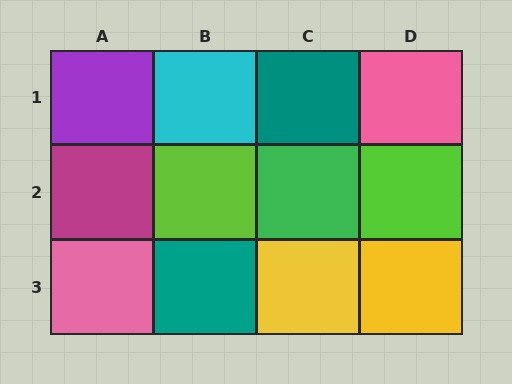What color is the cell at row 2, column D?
Lime.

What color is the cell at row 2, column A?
Magenta.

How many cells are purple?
1 cell is purple.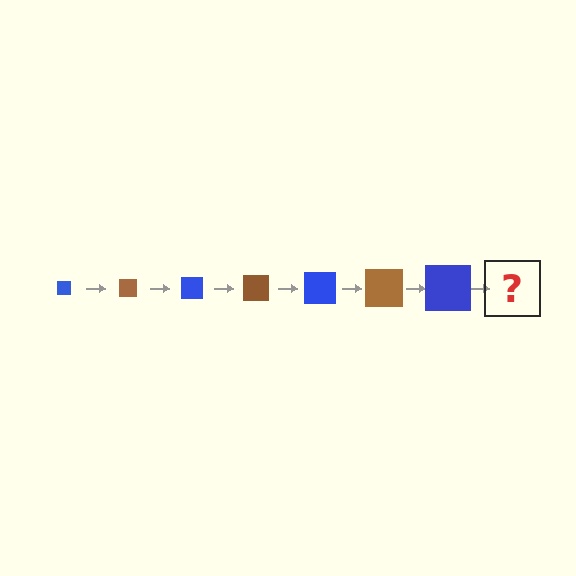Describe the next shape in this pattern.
It should be a brown square, larger than the previous one.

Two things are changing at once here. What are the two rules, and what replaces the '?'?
The two rules are that the square grows larger each step and the color cycles through blue and brown. The '?' should be a brown square, larger than the previous one.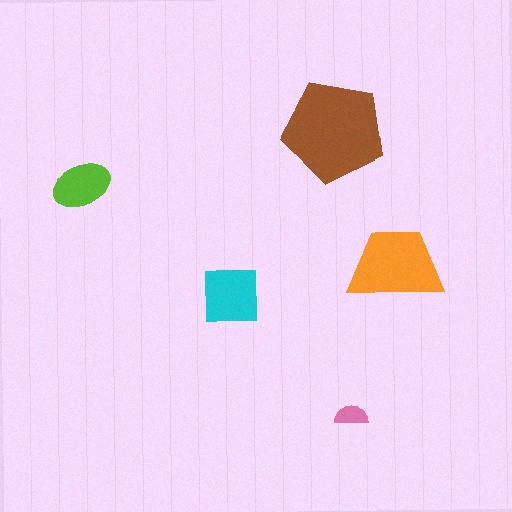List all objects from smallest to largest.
The pink semicircle, the lime ellipse, the cyan square, the orange trapezoid, the brown pentagon.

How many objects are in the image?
There are 5 objects in the image.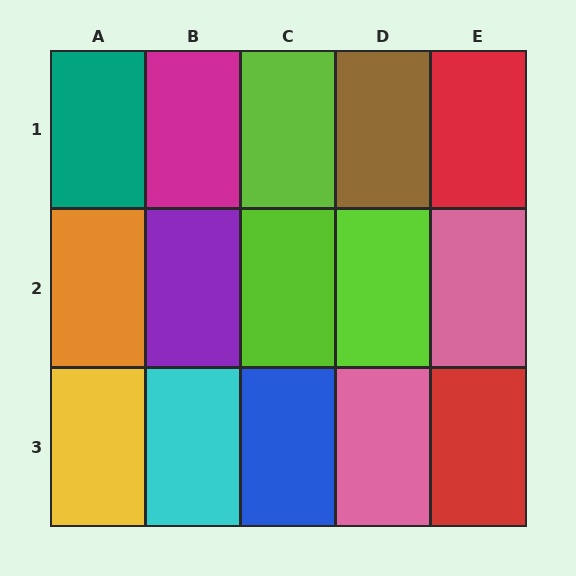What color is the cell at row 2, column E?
Pink.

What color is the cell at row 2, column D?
Lime.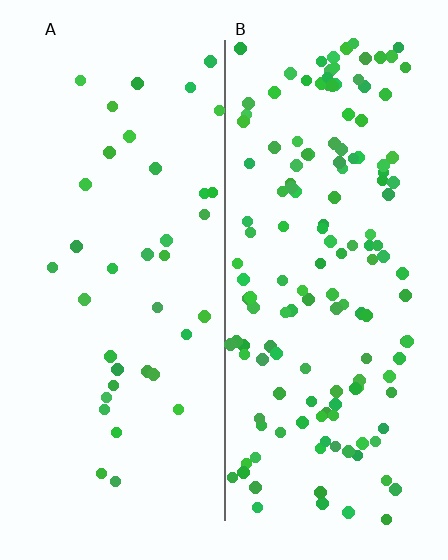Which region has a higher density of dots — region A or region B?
B (the right).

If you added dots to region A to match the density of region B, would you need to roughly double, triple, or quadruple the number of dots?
Approximately quadruple.